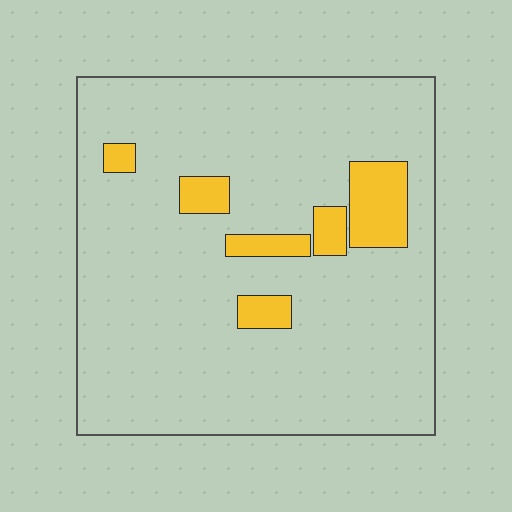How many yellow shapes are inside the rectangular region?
6.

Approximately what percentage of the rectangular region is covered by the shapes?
Approximately 10%.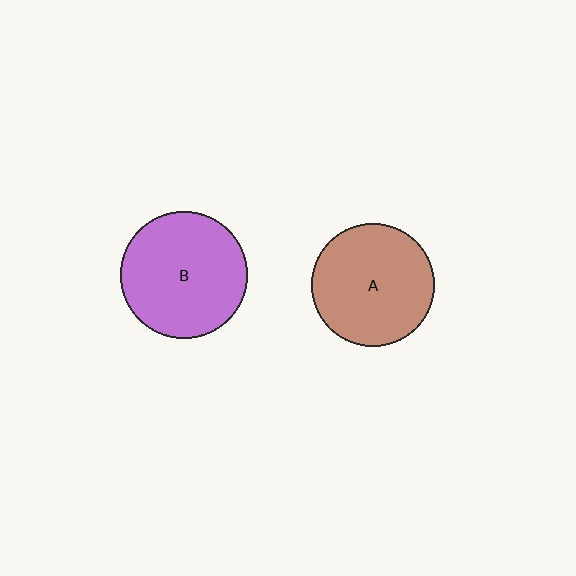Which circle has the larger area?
Circle B (purple).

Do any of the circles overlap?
No, none of the circles overlap.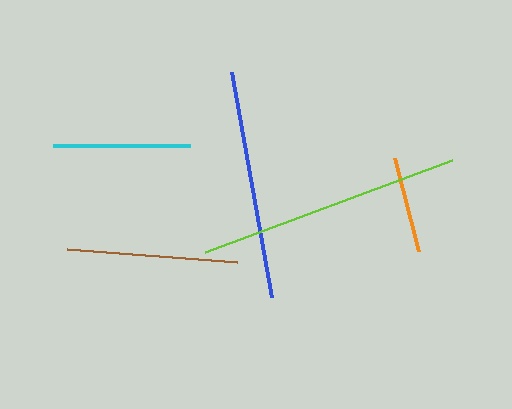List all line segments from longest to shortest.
From longest to shortest: lime, blue, brown, cyan, orange.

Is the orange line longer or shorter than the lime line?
The lime line is longer than the orange line.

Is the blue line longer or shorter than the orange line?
The blue line is longer than the orange line.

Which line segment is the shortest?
The orange line is the shortest at approximately 96 pixels.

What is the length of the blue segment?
The blue segment is approximately 229 pixels long.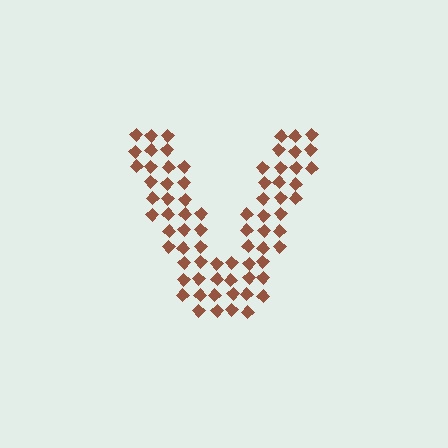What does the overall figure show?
The overall figure shows the letter V.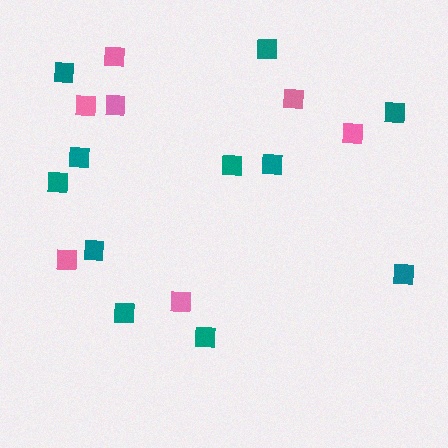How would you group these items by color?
There are 2 groups: one group of pink squares (7) and one group of teal squares (11).